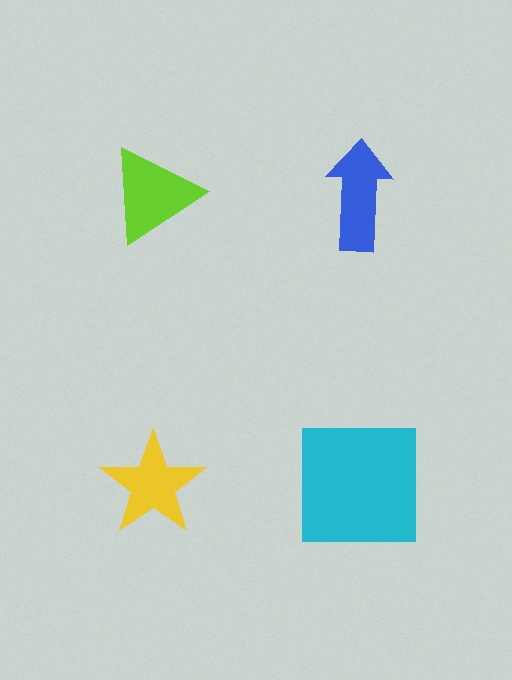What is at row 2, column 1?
A yellow star.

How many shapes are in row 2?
2 shapes.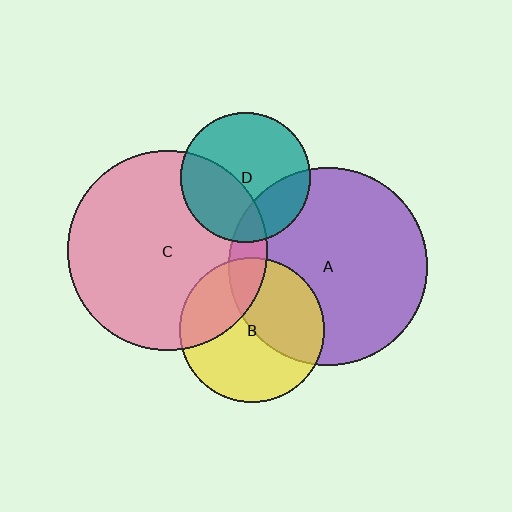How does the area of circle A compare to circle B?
Approximately 1.9 times.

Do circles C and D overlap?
Yes.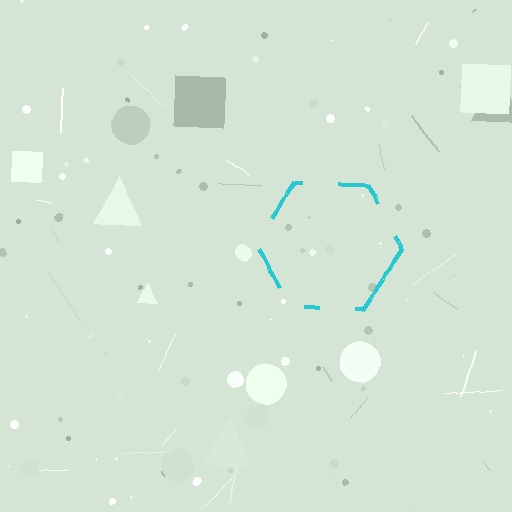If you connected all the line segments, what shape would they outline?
They would outline a hexagon.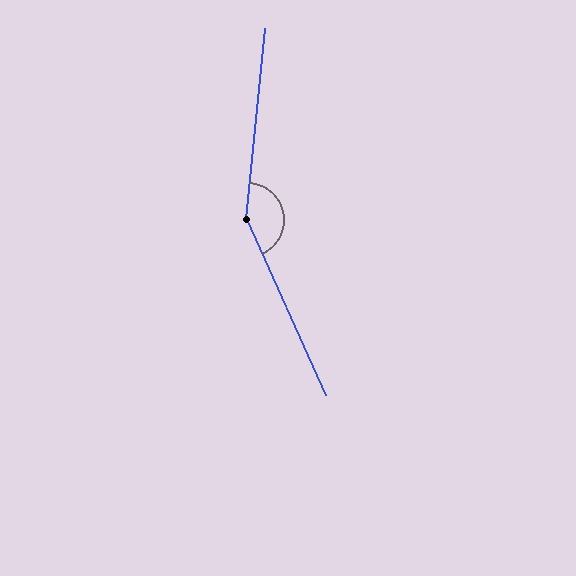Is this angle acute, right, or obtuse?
It is obtuse.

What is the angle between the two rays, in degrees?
Approximately 150 degrees.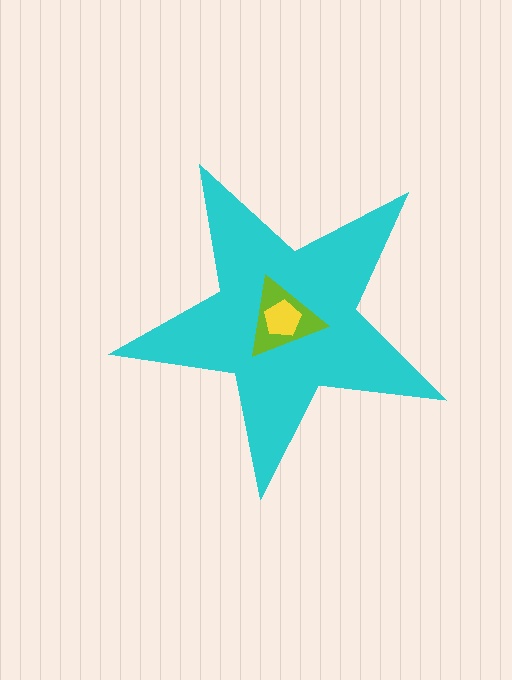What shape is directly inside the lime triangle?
The yellow pentagon.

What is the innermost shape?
The yellow pentagon.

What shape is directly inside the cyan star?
The lime triangle.